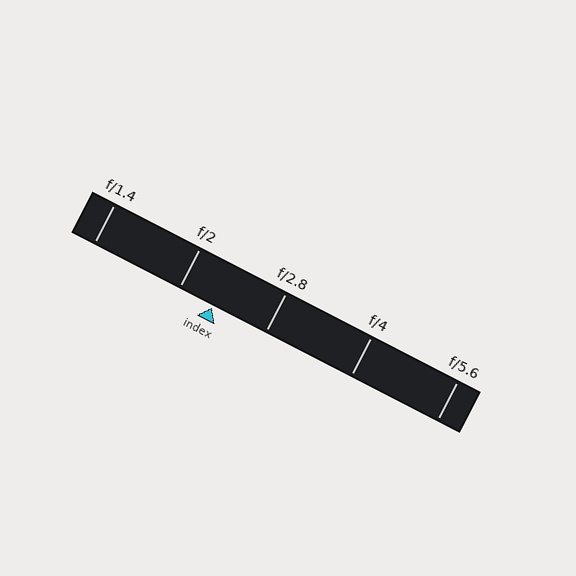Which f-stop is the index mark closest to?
The index mark is closest to f/2.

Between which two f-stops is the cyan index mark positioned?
The index mark is between f/2 and f/2.8.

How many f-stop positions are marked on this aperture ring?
There are 5 f-stop positions marked.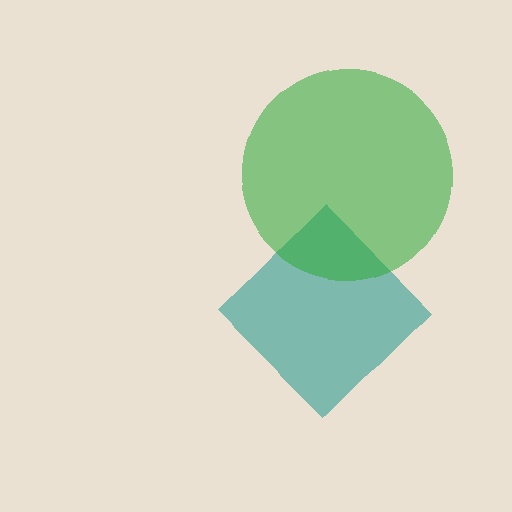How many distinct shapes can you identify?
There are 2 distinct shapes: a teal diamond, a green circle.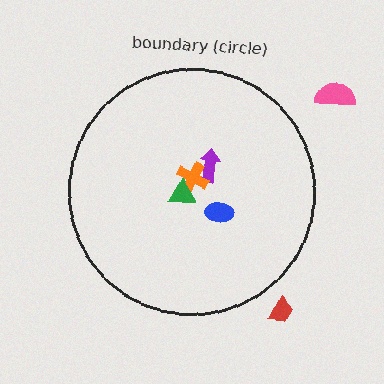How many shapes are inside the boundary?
4 inside, 2 outside.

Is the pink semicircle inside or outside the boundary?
Outside.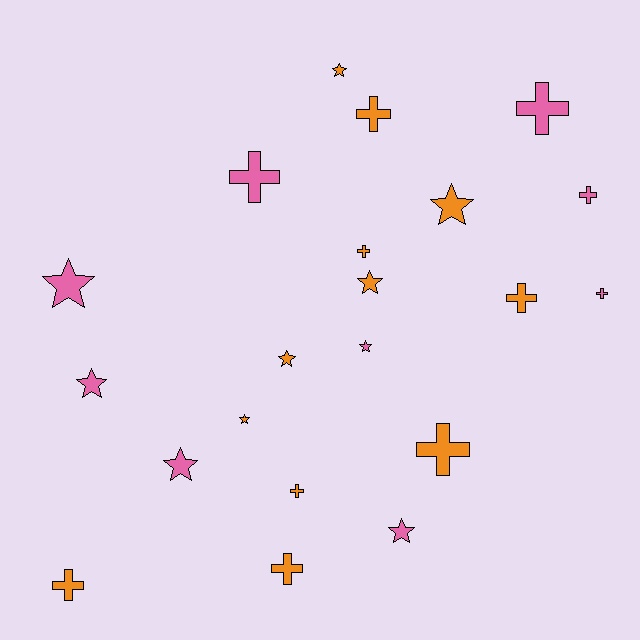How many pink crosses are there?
There are 4 pink crosses.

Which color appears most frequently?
Orange, with 12 objects.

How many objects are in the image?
There are 21 objects.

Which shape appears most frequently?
Cross, with 11 objects.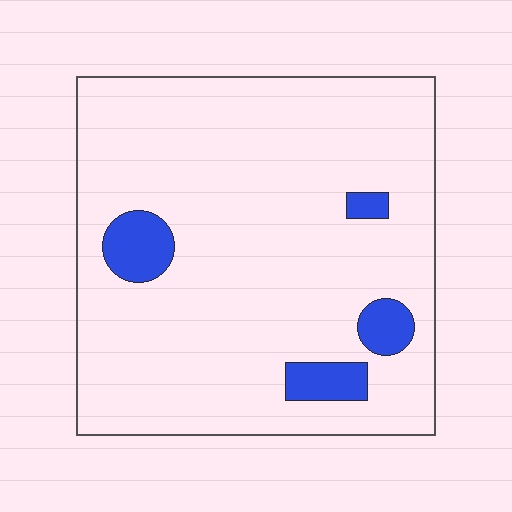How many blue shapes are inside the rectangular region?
4.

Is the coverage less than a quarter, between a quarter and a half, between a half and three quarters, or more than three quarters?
Less than a quarter.